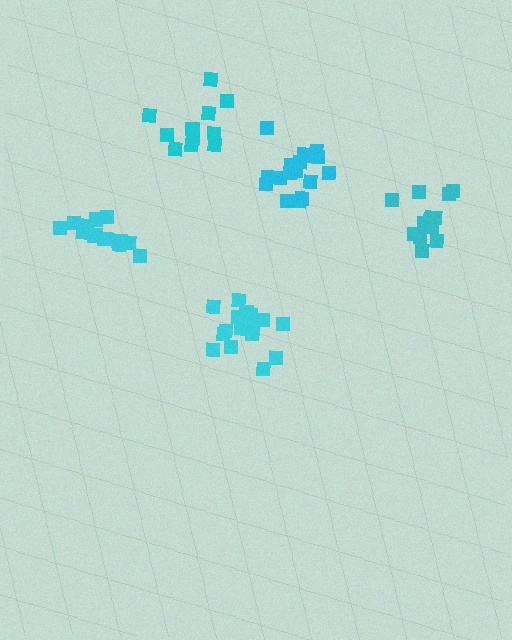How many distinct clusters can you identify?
There are 5 distinct clusters.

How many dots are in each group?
Group 1: 13 dots, Group 2: 12 dots, Group 3: 16 dots, Group 4: 17 dots, Group 5: 13 dots (71 total).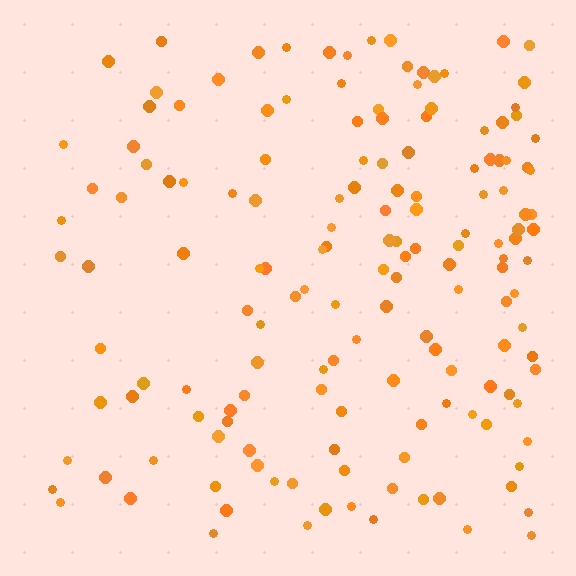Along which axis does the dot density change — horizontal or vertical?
Horizontal.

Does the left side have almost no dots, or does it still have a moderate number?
Still a moderate number, just noticeably fewer than the right.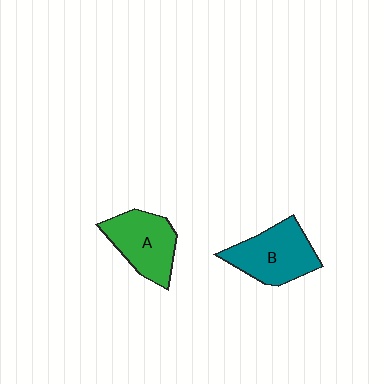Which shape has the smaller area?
Shape A (green).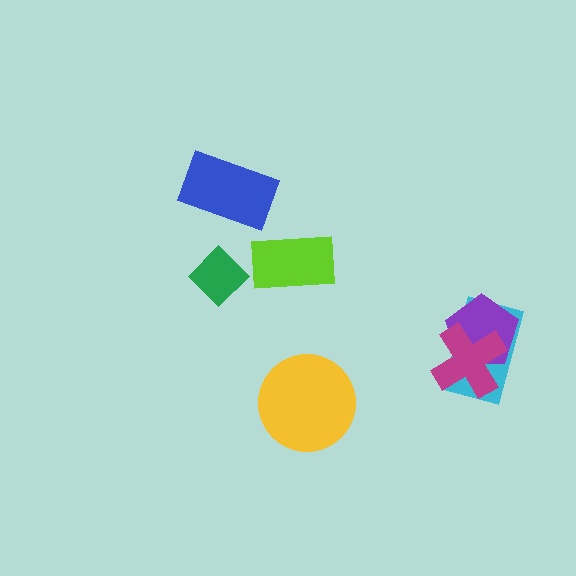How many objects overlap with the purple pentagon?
2 objects overlap with the purple pentagon.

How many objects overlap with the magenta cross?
2 objects overlap with the magenta cross.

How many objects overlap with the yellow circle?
0 objects overlap with the yellow circle.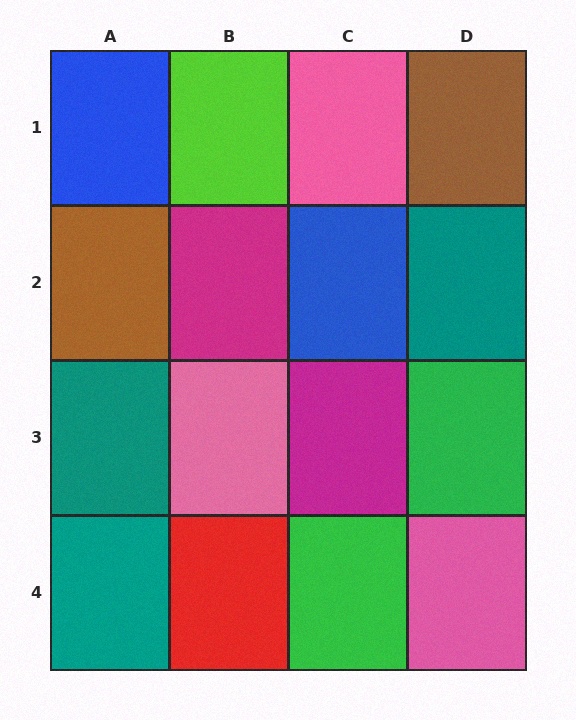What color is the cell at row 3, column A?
Teal.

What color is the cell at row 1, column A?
Blue.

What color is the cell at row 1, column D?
Brown.